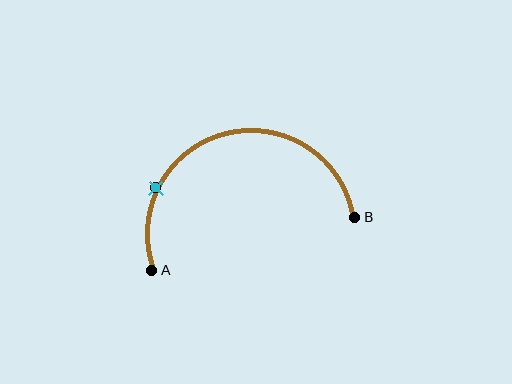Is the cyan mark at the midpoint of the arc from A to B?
No. The cyan mark lies on the arc but is closer to endpoint A. The arc midpoint would be at the point on the curve equidistant along the arc from both A and B.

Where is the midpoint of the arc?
The arc midpoint is the point on the curve farthest from the straight line joining A and B. It sits above that line.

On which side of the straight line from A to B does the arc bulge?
The arc bulges above the straight line connecting A and B.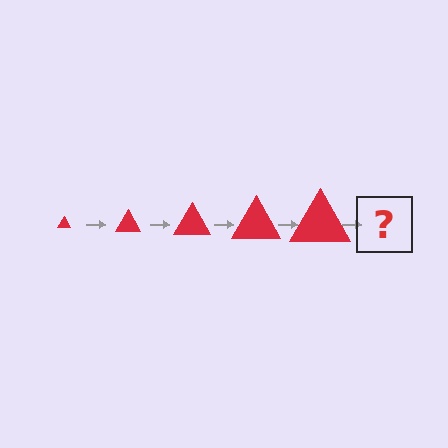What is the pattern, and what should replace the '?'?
The pattern is that the triangle gets progressively larger each step. The '?' should be a red triangle, larger than the previous one.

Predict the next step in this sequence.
The next step is a red triangle, larger than the previous one.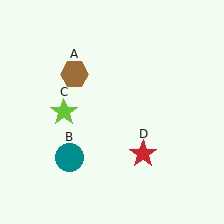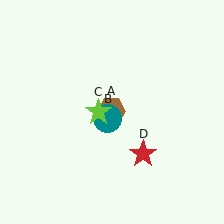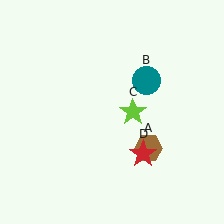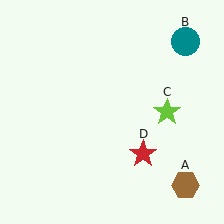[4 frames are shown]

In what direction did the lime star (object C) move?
The lime star (object C) moved right.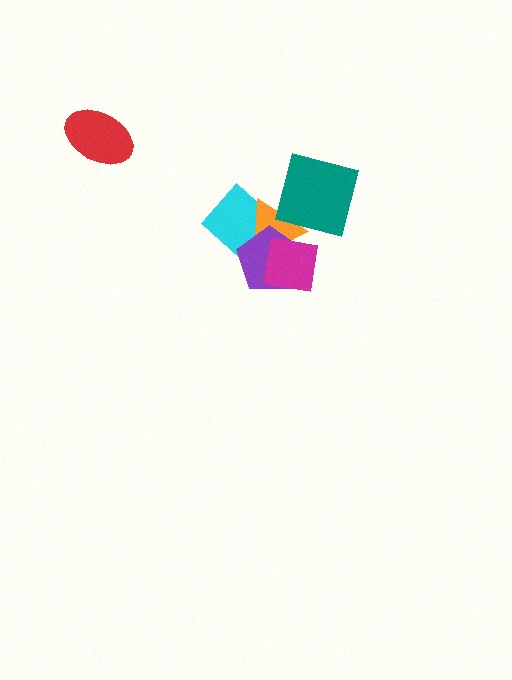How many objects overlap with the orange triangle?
4 objects overlap with the orange triangle.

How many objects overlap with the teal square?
1 object overlaps with the teal square.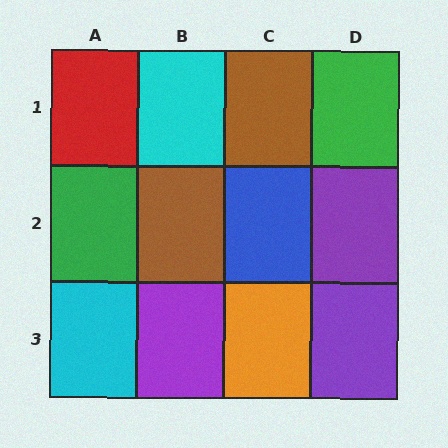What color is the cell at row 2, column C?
Blue.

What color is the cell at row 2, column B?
Brown.